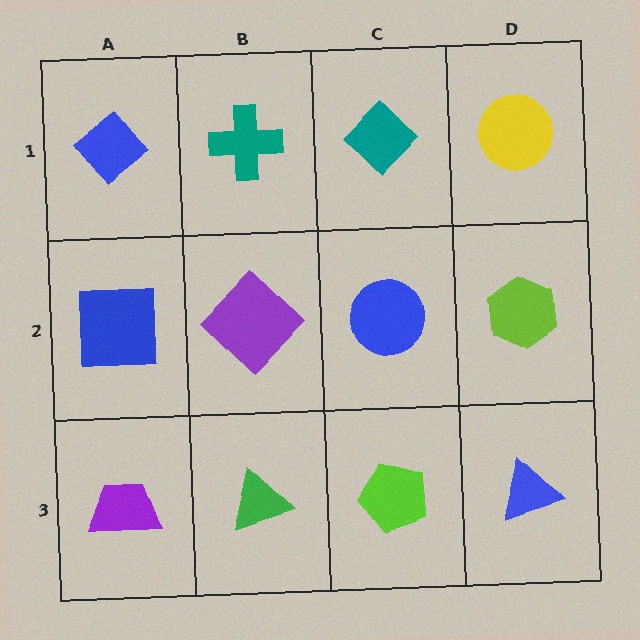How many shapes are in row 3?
4 shapes.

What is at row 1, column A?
A blue diamond.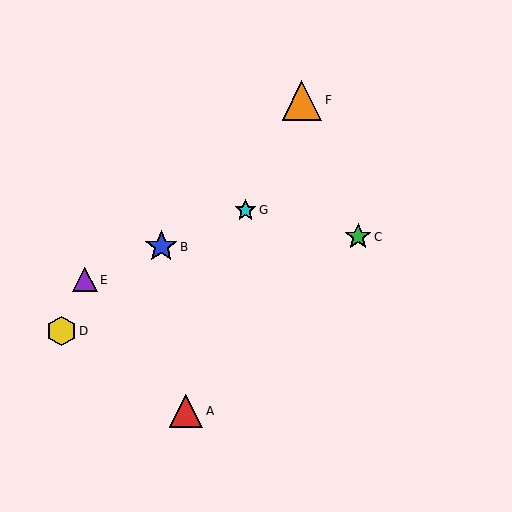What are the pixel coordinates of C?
Object C is at (358, 237).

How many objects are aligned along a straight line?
3 objects (B, E, G) are aligned along a straight line.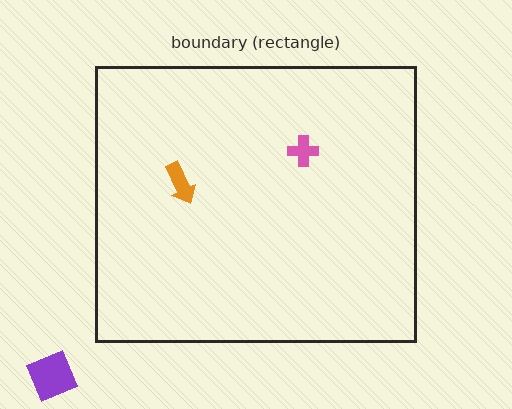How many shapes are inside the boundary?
2 inside, 1 outside.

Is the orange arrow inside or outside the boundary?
Inside.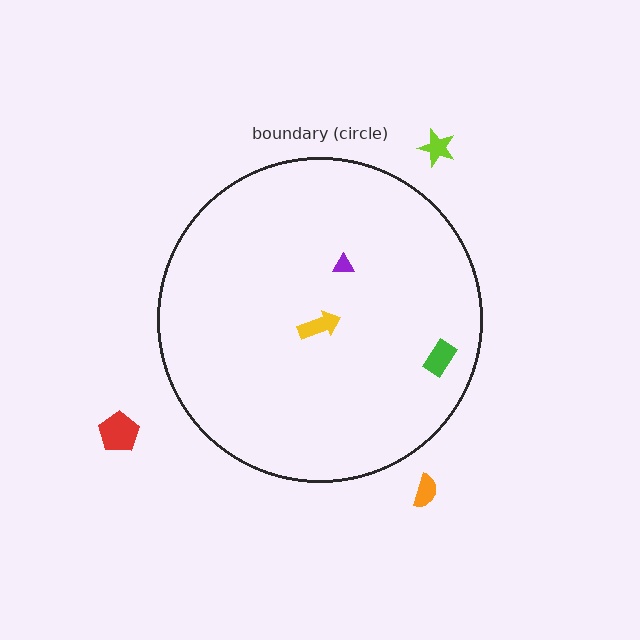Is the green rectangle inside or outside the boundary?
Inside.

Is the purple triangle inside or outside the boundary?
Inside.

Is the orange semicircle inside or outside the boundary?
Outside.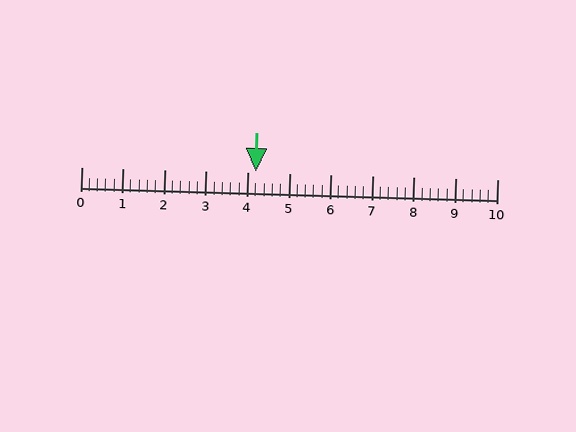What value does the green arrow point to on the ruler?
The green arrow points to approximately 4.2.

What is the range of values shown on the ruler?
The ruler shows values from 0 to 10.